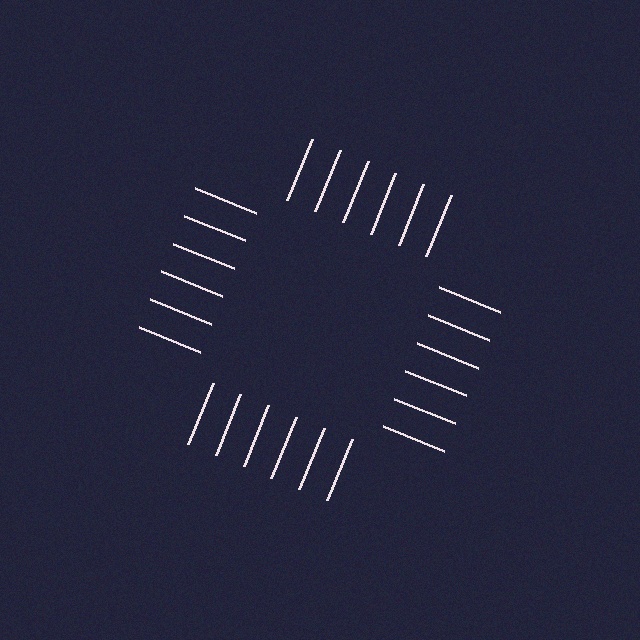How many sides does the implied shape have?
4 sides — the line-ends trace a square.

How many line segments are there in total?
24 — 6 along each of the 4 edges.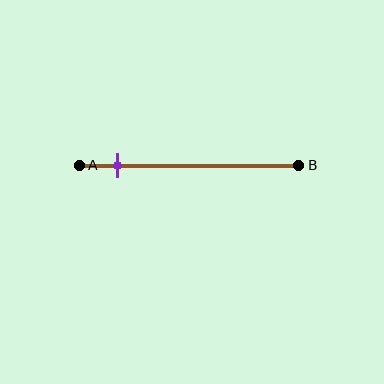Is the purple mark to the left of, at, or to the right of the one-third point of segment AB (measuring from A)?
The purple mark is to the left of the one-third point of segment AB.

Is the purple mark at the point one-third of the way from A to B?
No, the mark is at about 20% from A, not at the 33% one-third point.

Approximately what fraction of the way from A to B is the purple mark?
The purple mark is approximately 20% of the way from A to B.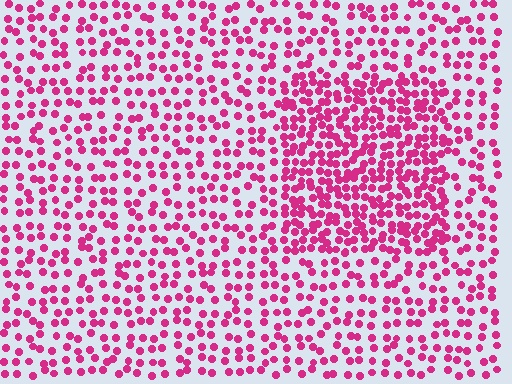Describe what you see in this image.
The image contains small magenta elements arranged at two different densities. A rectangle-shaped region is visible where the elements are more densely packed than the surrounding area.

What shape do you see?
I see a rectangle.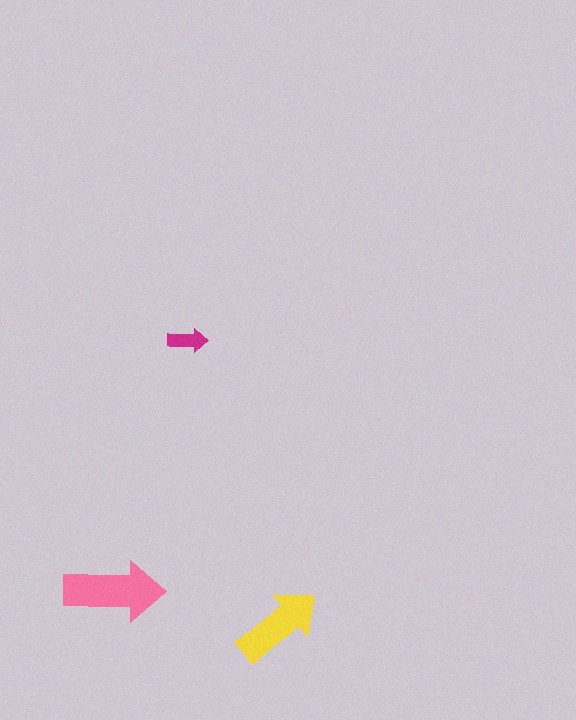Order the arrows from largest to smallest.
the pink one, the yellow one, the magenta one.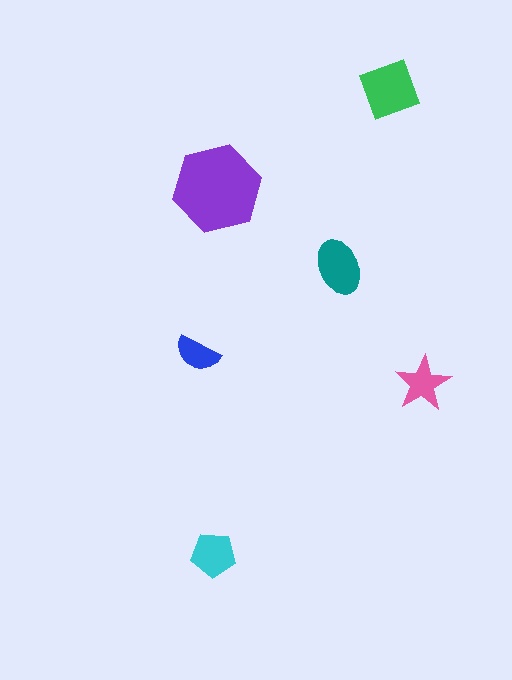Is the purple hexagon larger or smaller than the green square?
Larger.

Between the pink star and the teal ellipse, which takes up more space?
The teal ellipse.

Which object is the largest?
The purple hexagon.